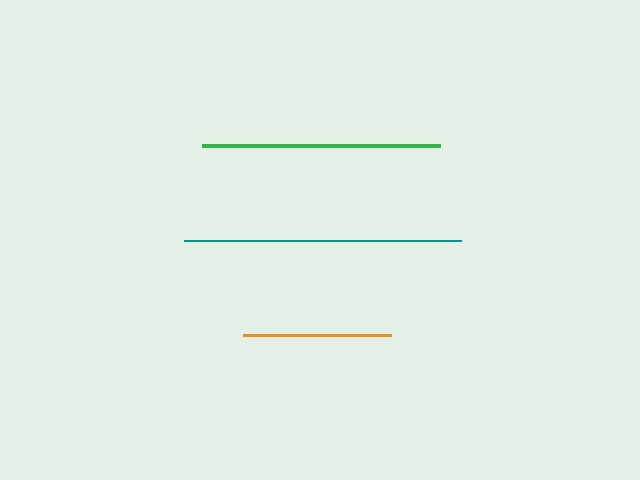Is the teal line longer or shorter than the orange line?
The teal line is longer than the orange line.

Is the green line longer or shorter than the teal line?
The teal line is longer than the green line.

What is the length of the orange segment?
The orange segment is approximately 148 pixels long.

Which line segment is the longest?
The teal line is the longest at approximately 277 pixels.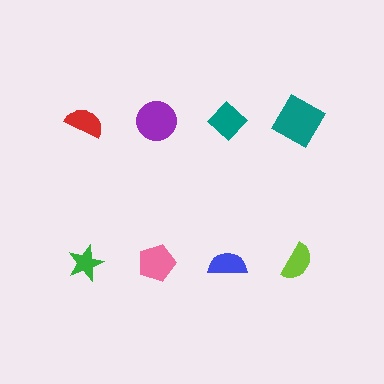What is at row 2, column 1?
A green star.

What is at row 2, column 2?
A pink pentagon.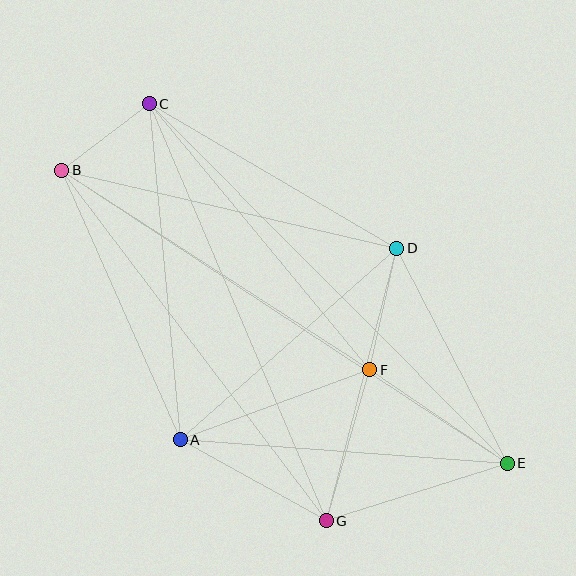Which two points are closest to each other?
Points B and C are closest to each other.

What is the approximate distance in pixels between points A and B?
The distance between A and B is approximately 294 pixels.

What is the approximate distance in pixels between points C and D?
The distance between C and D is approximately 287 pixels.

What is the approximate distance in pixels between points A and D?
The distance between A and D is approximately 289 pixels.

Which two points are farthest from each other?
Points B and E are farthest from each other.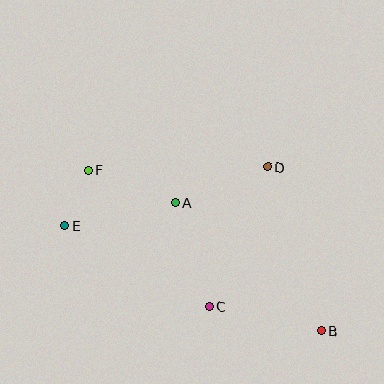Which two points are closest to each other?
Points E and F are closest to each other.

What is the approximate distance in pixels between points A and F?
The distance between A and F is approximately 93 pixels.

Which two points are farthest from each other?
Points B and F are farthest from each other.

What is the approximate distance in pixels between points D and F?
The distance between D and F is approximately 179 pixels.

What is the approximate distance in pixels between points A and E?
The distance between A and E is approximately 113 pixels.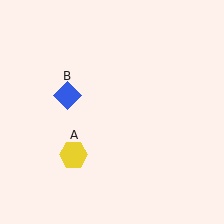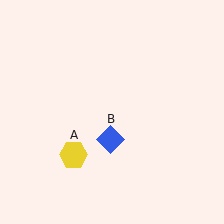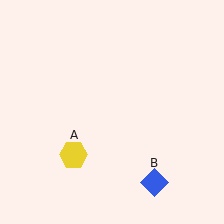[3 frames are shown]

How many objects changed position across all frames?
1 object changed position: blue diamond (object B).